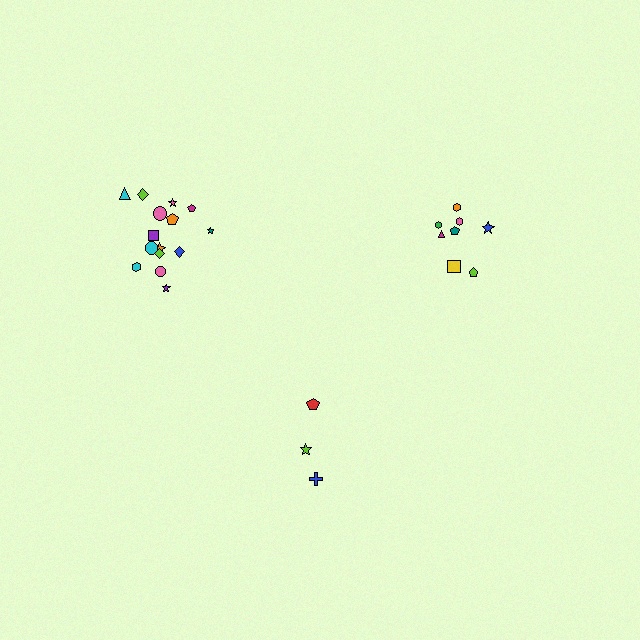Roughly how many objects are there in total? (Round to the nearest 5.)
Roughly 25 objects in total.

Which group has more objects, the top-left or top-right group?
The top-left group.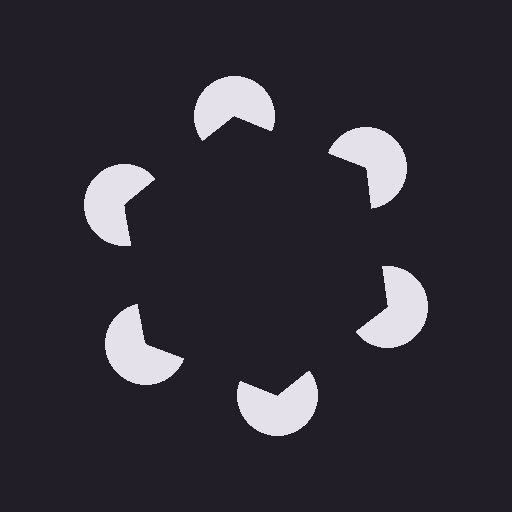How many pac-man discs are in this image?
There are 6 — one at each vertex of the illusory hexagon.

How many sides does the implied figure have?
6 sides.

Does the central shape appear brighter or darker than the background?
It typically appears slightly darker than the background, even though no actual brightness change is drawn.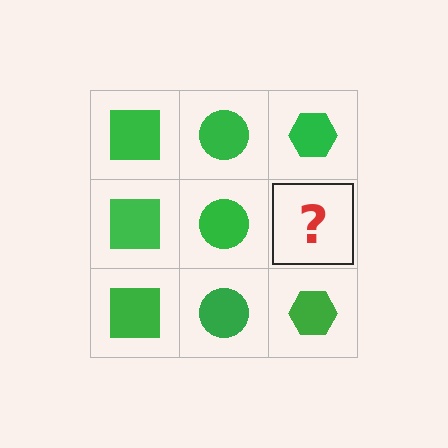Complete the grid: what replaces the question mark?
The question mark should be replaced with a green hexagon.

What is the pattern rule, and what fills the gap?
The rule is that each column has a consistent shape. The gap should be filled with a green hexagon.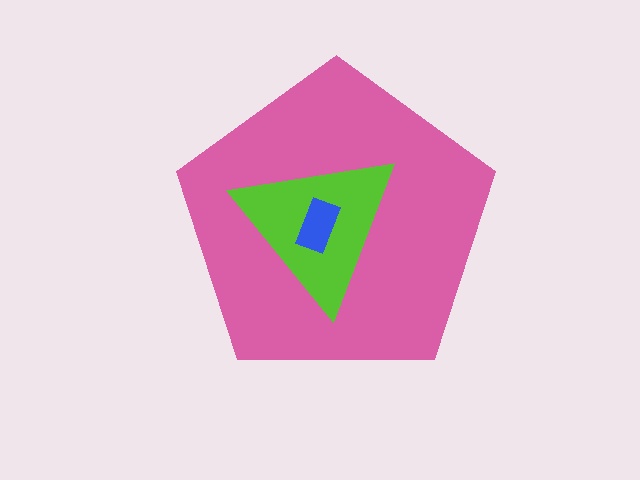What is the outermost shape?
The pink pentagon.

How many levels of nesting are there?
3.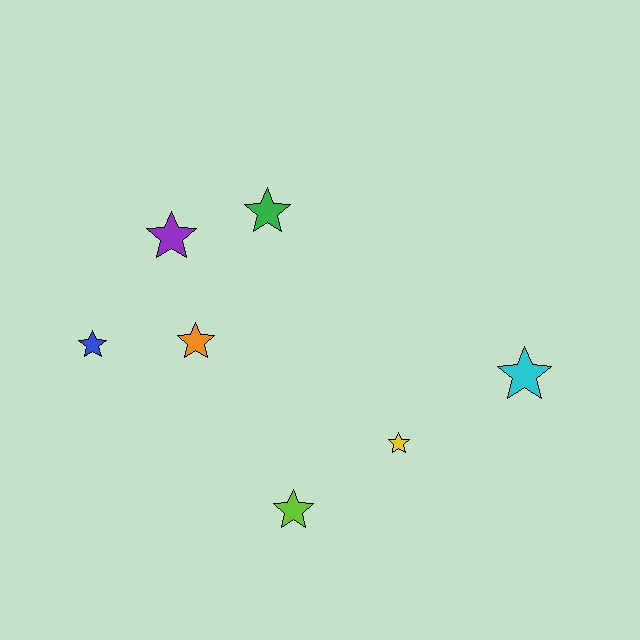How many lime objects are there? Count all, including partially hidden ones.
There is 1 lime object.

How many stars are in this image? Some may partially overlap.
There are 7 stars.